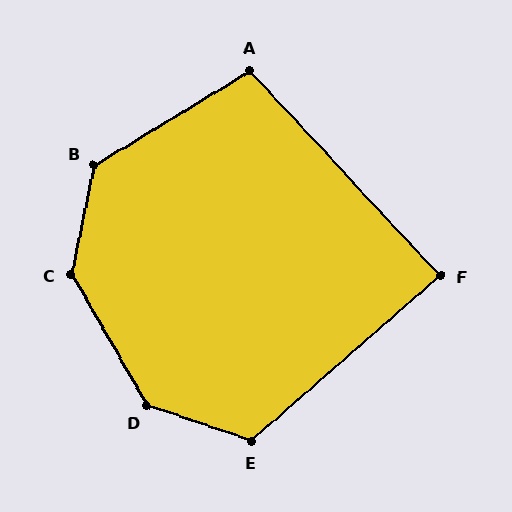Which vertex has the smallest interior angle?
F, at approximately 88 degrees.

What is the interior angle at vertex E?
Approximately 120 degrees (obtuse).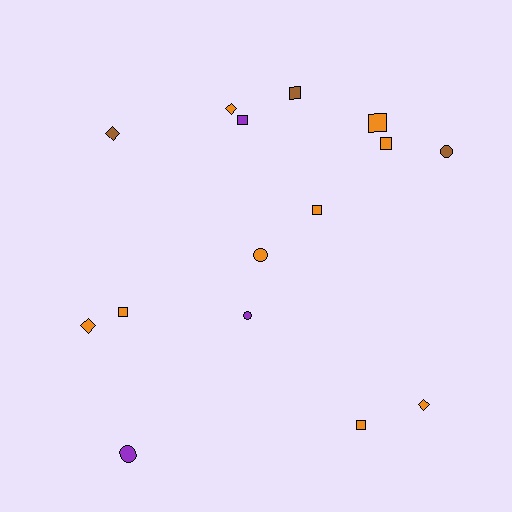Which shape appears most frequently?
Square, with 7 objects.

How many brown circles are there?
There is 1 brown circle.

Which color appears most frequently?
Orange, with 9 objects.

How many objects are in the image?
There are 15 objects.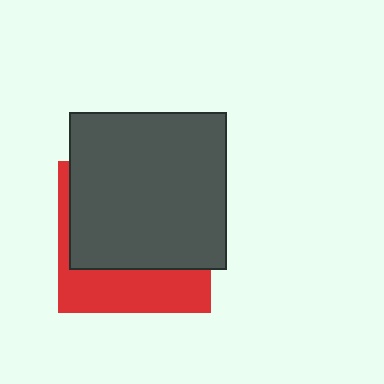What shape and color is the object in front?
The object in front is a dark gray square.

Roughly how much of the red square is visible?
A small part of it is visible (roughly 34%).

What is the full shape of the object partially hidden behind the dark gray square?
The partially hidden object is a red square.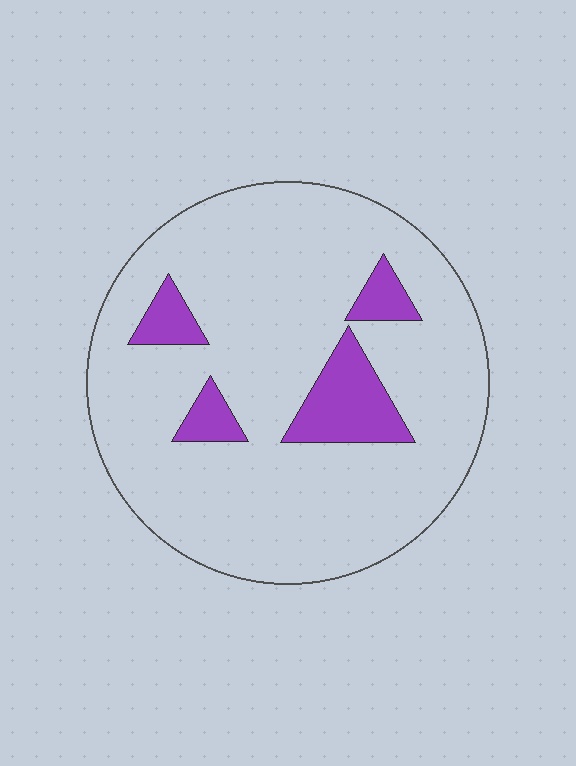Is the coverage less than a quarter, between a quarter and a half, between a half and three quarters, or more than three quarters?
Less than a quarter.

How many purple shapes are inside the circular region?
4.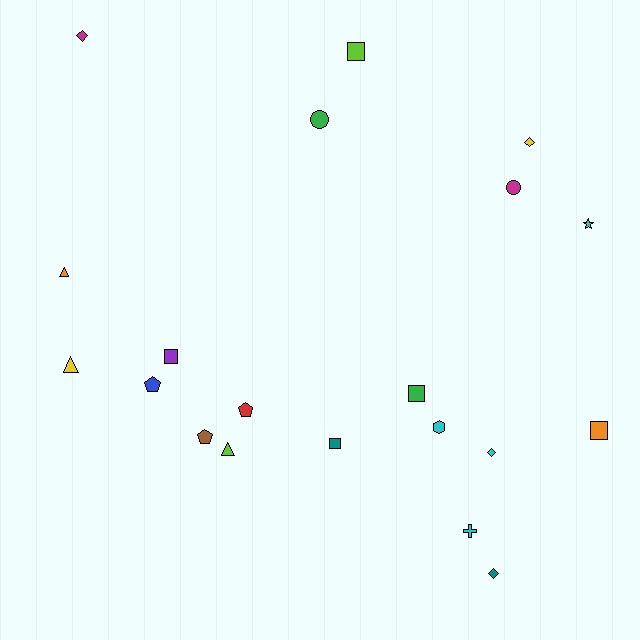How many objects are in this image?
There are 20 objects.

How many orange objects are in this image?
There are 2 orange objects.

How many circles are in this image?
There are 2 circles.